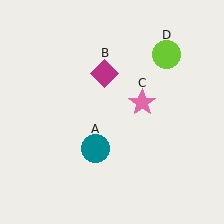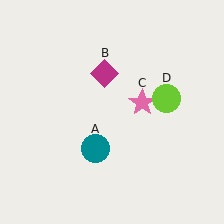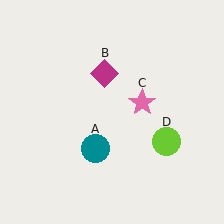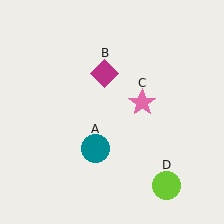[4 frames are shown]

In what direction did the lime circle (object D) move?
The lime circle (object D) moved down.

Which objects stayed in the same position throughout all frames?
Teal circle (object A) and magenta diamond (object B) and pink star (object C) remained stationary.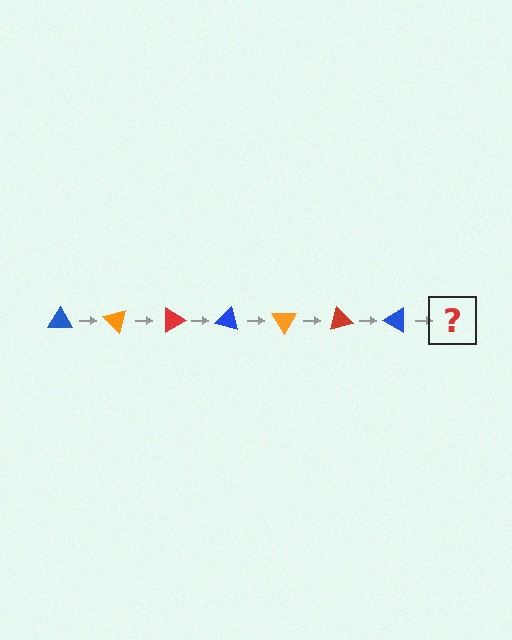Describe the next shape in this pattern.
It should be an orange triangle, rotated 315 degrees from the start.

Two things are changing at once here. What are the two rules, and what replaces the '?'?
The two rules are that it rotates 45 degrees each step and the color cycles through blue, orange, and red. The '?' should be an orange triangle, rotated 315 degrees from the start.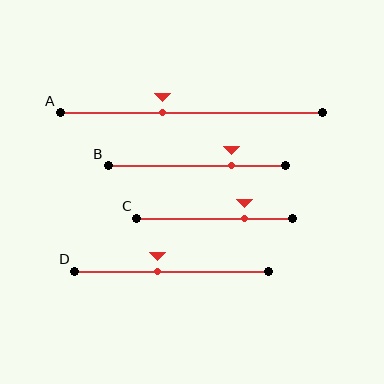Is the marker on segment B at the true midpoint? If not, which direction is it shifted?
No, the marker on segment B is shifted to the right by about 20% of the segment length.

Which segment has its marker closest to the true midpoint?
Segment D has its marker closest to the true midpoint.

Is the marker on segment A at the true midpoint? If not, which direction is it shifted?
No, the marker on segment A is shifted to the left by about 11% of the segment length.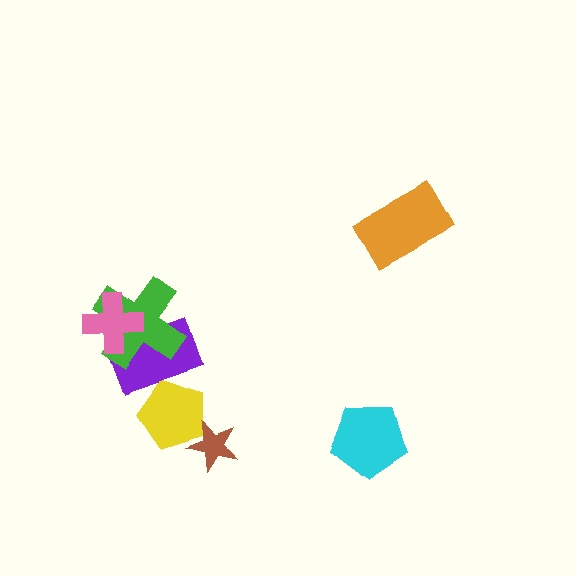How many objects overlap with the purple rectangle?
3 objects overlap with the purple rectangle.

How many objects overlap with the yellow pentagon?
2 objects overlap with the yellow pentagon.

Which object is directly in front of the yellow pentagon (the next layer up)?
The purple rectangle is directly in front of the yellow pentagon.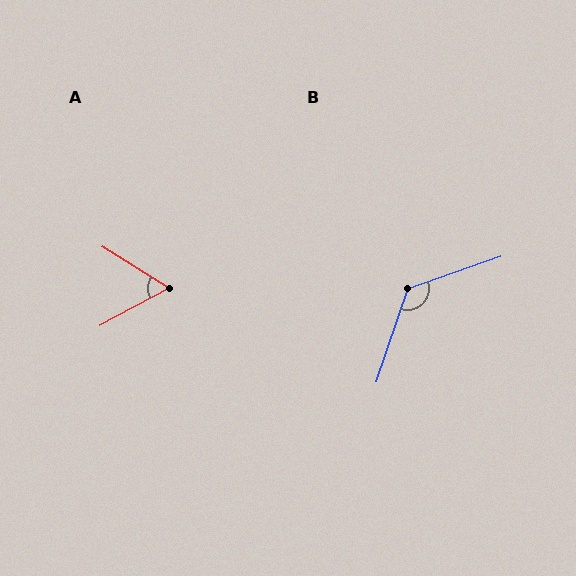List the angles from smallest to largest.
A (60°), B (128°).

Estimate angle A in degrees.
Approximately 60 degrees.